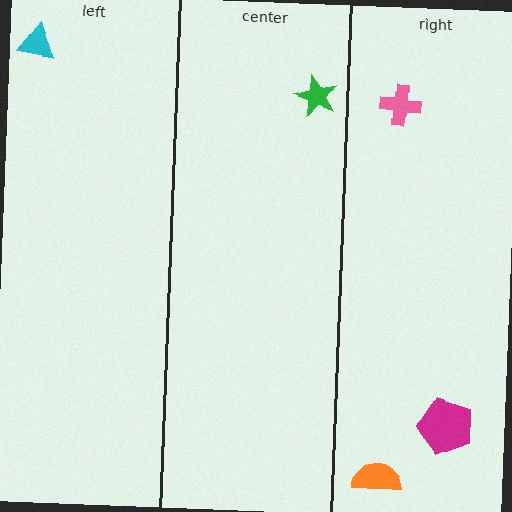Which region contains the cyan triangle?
The left region.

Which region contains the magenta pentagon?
The right region.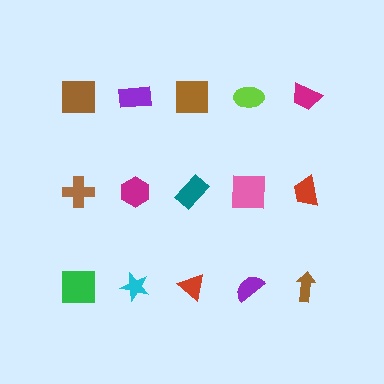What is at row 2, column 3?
A teal rectangle.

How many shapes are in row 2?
5 shapes.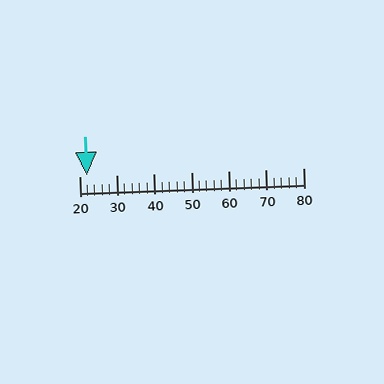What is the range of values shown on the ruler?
The ruler shows values from 20 to 80.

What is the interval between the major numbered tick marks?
The major tick marks are spaced 10 units apart.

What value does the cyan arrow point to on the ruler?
The cyan arrow points to approximately 22.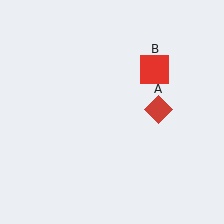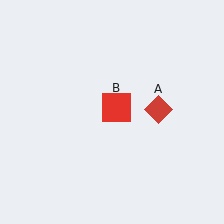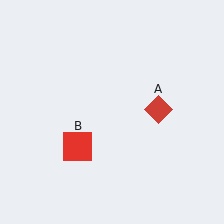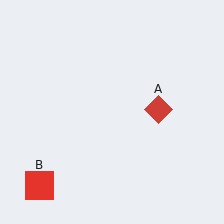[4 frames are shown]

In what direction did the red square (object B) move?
The red square (object B) moved down and to the left.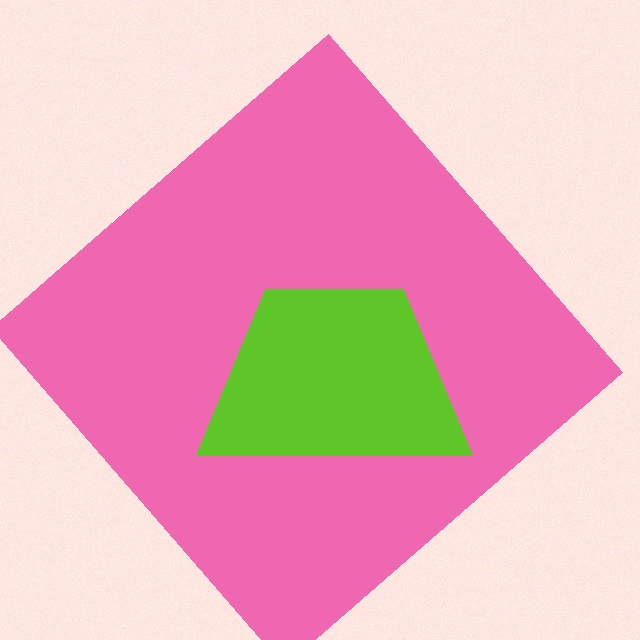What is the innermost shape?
The lime trapezoid.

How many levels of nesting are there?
2.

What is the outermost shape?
The pink diamond.